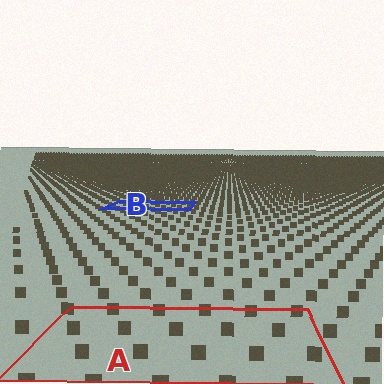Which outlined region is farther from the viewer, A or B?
Region B is farther from the viewer — the texture elements inside it appear smaller and more densely packed.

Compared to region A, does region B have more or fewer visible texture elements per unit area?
Region B has more texture elements per unit area — they are packed more densely because it is farther away.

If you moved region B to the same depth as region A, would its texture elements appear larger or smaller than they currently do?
They would appear larger. At a closer depth, the same texture elements are projected at a bigger on-screen size.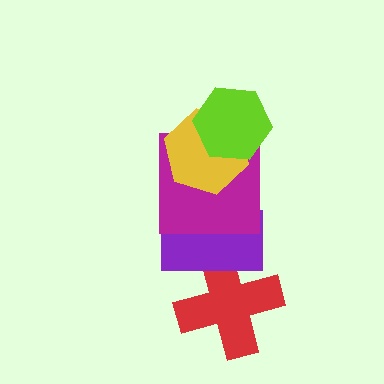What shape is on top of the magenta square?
The yellow hexagon is on top of the magenta square.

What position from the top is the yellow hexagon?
The yellow hexagon is 2nd from the top.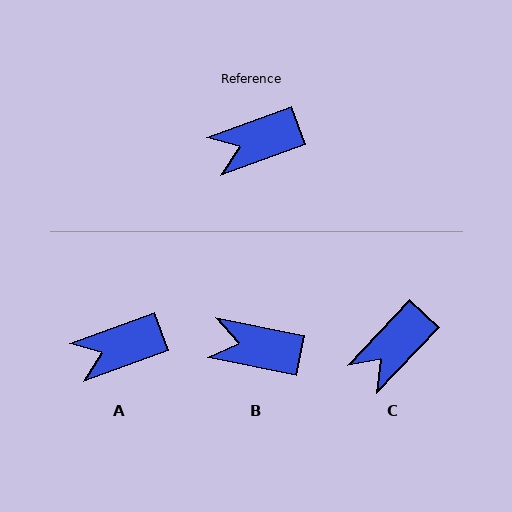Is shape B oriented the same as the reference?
No, it is off by about 32 degrees.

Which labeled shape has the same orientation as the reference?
A.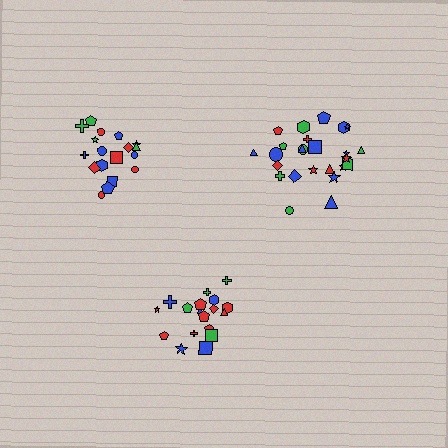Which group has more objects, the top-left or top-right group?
The top-right group.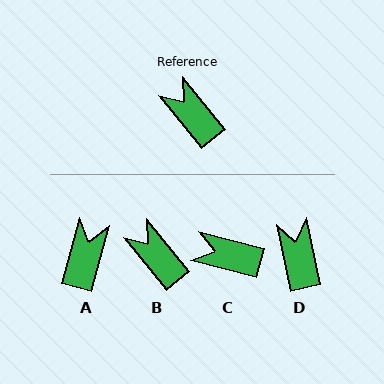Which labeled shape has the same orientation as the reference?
B.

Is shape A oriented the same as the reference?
No, it is off by about 54 degrees.